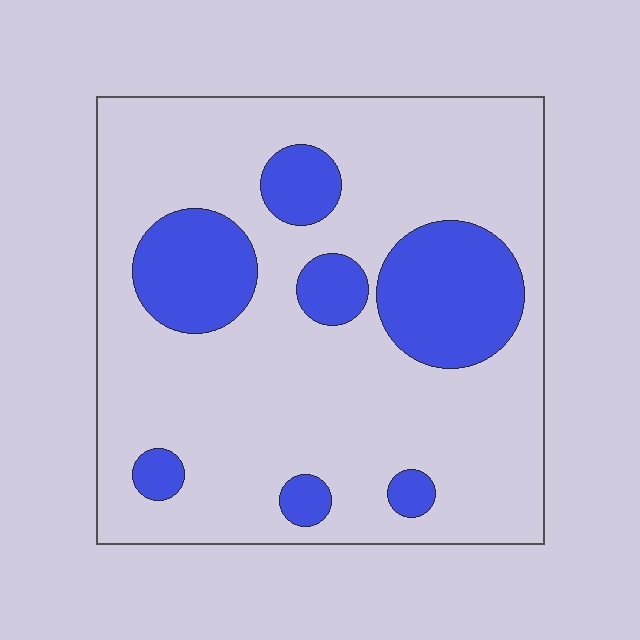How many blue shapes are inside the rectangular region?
7.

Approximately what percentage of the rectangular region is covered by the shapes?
Approximately 25%.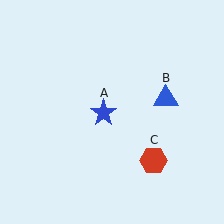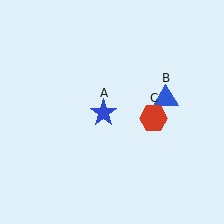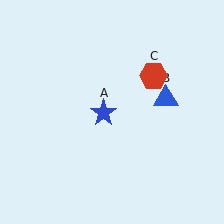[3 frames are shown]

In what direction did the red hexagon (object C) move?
The red hexagon (object C) moved up.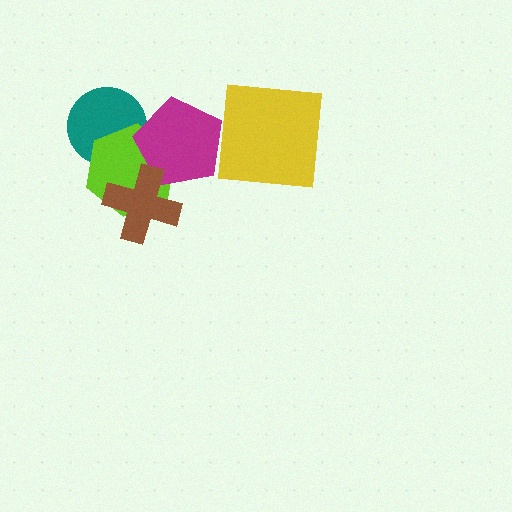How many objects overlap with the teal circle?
2 objects overlap with the teal circle.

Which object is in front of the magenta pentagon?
The brown cross is in front of the magenta pentagon.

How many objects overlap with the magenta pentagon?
3 objects overlap with the magenta pentagon.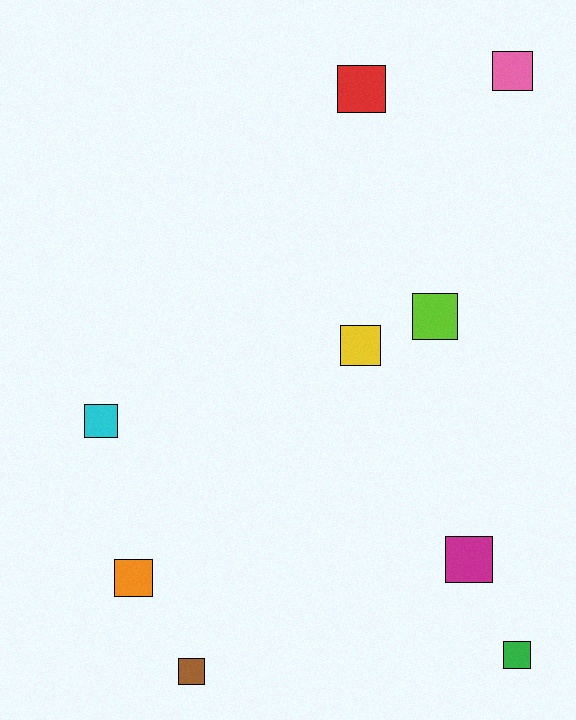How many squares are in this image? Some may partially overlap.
There are 9 squares.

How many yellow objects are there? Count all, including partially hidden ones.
There is 1 yellow object.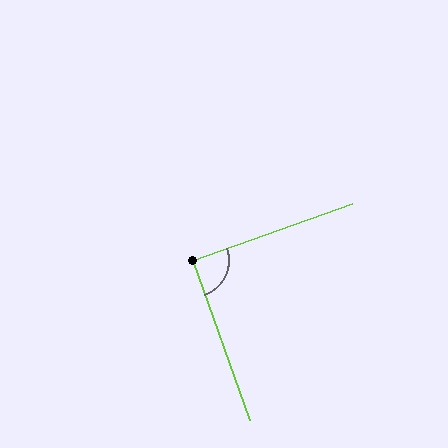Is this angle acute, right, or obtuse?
It is approximately a right angle.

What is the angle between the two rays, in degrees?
Approximately 90 degrees.